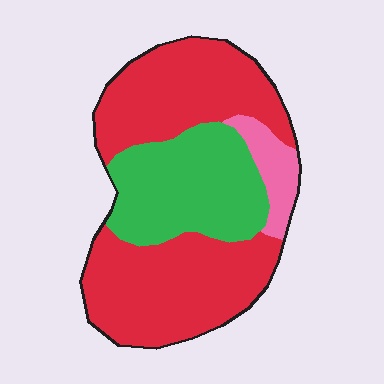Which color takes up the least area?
Pink, at roughly 10%.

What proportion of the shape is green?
Green covers around 30% of the shape.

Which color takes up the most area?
Red, at roughly 65%.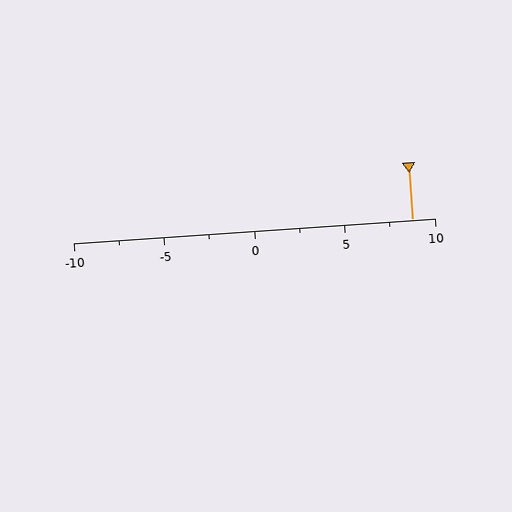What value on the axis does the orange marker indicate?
The marker indicates approximately 8.8.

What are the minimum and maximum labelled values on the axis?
The axis runs from -10 to 10.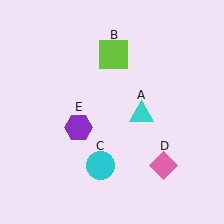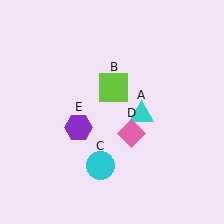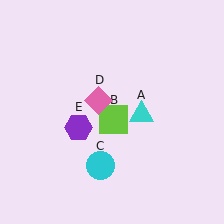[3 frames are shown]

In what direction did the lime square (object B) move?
The lime square (object B) moved down.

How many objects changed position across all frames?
2 objects changed position: lime square (object B), pink diamond (object D).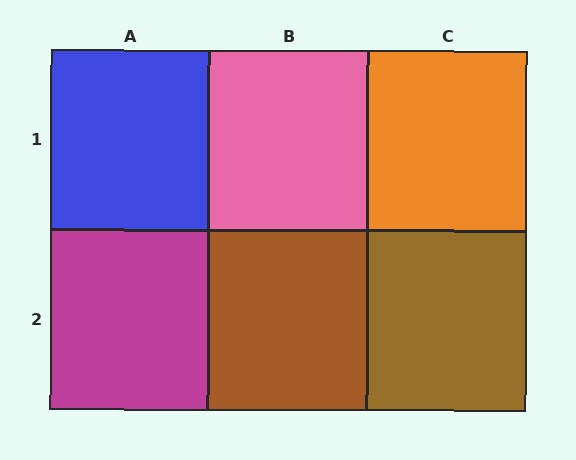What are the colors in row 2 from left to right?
Magenta, brown, brown.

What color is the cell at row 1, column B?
Pink.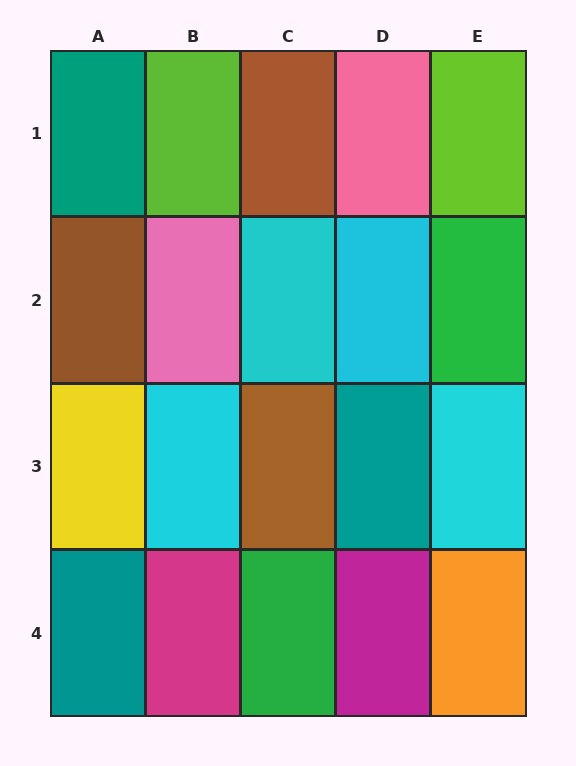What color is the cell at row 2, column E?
Green.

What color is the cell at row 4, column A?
Teal.